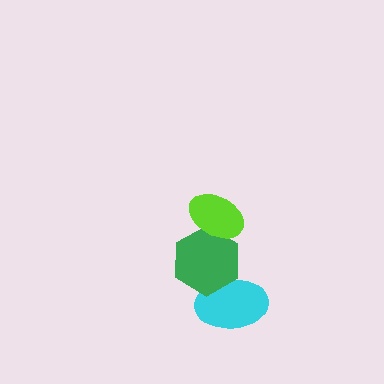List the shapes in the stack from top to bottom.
From top to bottom: the lime ellipse, the green hexagon, the cyan ellipse.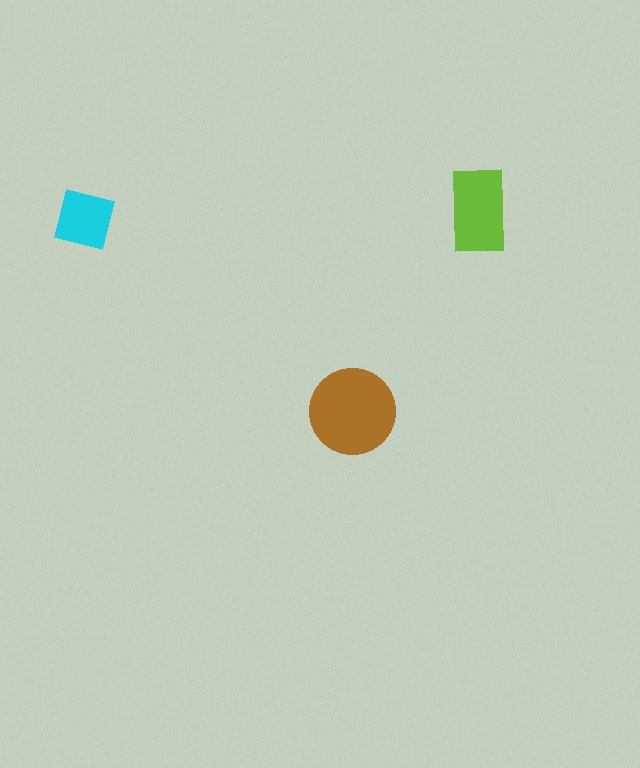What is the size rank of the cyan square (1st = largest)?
3rd.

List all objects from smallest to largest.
The cyan square, the lime rectangle, the brown circle.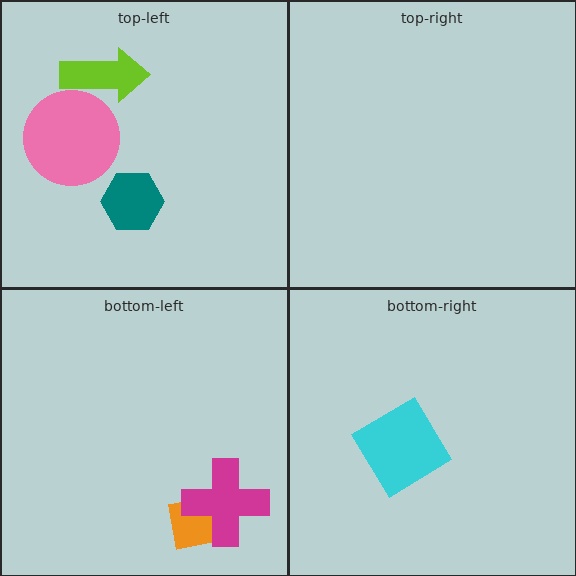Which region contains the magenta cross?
The bottom-left region.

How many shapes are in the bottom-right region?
1.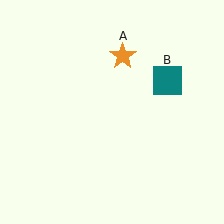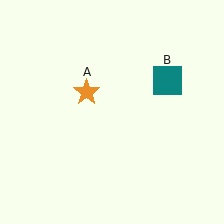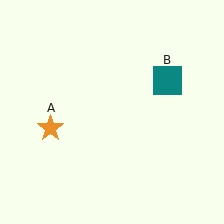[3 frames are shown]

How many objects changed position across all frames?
1 object changed position: orange star (object A).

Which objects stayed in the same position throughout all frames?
Teal square (object B) remained stationary.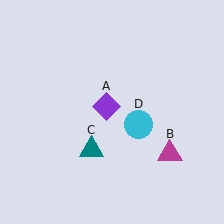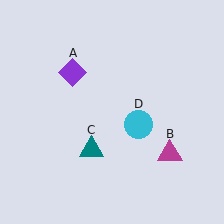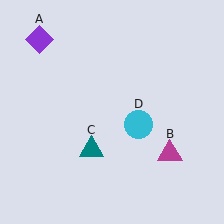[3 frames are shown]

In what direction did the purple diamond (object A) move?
The purple diamond (object A) moved up and to the left.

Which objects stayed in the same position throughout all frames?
Magenta triangle (object B) and teal triangle (object C) and cyan circle (object D) remained stationary.